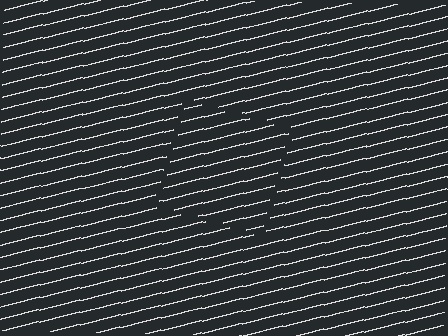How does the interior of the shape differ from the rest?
The interior of the shape contains the same grating, shifted by half a period — the contour is defined by the phase discontinuity where line-ends from the inner and outer gratings abut.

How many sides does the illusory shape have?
4 sides — the line-ends trace a square.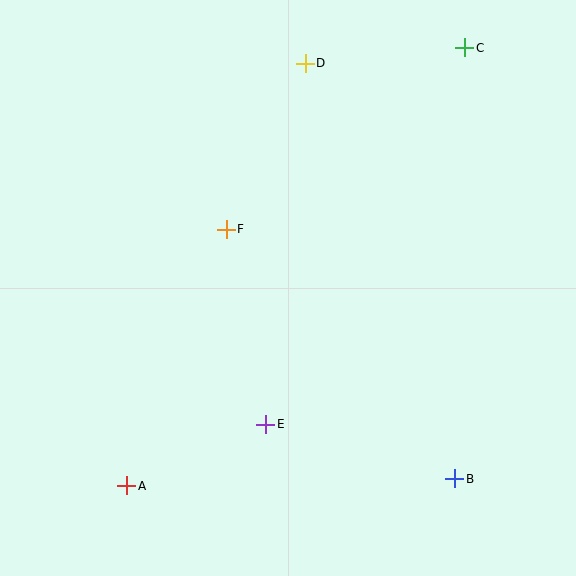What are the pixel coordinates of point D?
Point D is at (305, 63).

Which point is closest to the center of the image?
Point F at (226, 229) is closest to the center.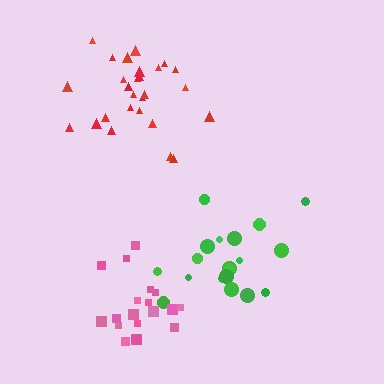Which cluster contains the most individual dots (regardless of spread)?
Red (27).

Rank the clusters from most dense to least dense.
pink, red, green.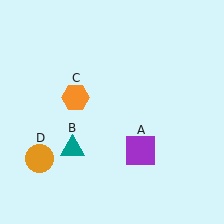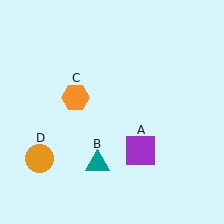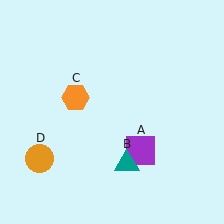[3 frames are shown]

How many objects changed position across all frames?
1 object changed position: teal triangle (object B).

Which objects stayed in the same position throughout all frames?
Purple square (object A) and orange hexagon (object C) and orange circle (object D) remained stationary.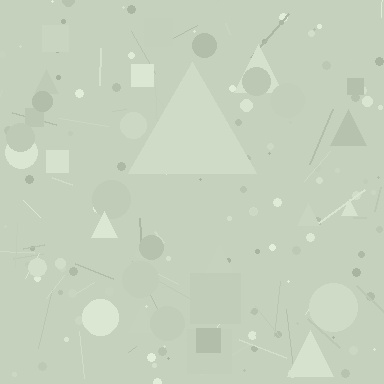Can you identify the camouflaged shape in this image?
The camouflaged shape is a triangle.